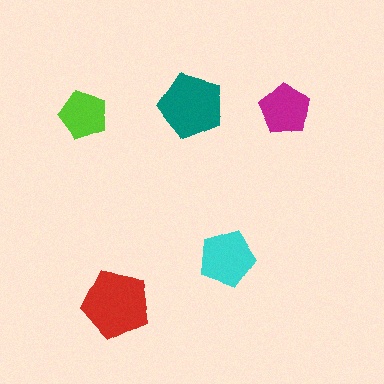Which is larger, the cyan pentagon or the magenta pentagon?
The cyan one.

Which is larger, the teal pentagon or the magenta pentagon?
The teal one.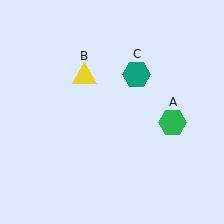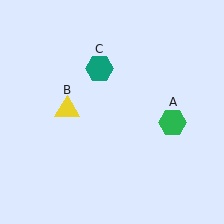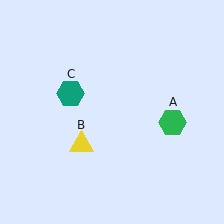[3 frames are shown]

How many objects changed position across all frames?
2 objects changed position: yellow triangle (object B), teal hexagon (object C).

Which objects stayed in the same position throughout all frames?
Green hexagon (object A) remained stationary.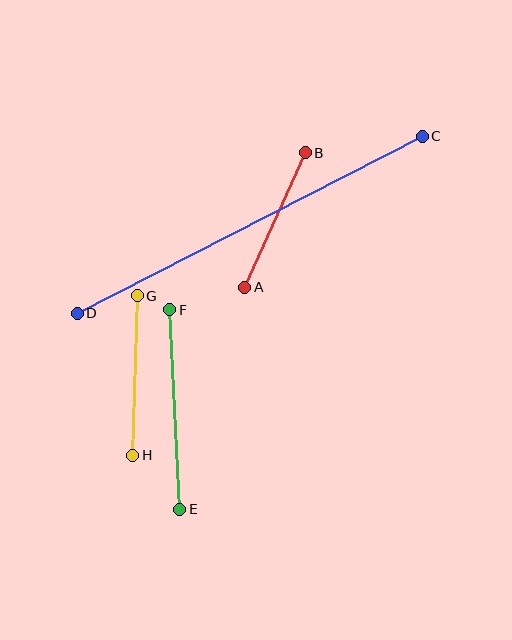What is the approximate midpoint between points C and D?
The midpoint is at approximately (250, 225) pixels.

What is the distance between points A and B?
The distance is approximately 147 pixels.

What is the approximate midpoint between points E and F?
The midpoint is at approximately (175, 409) pixels.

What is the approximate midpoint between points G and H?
The midpoint is at approximately (135, 376) pixels.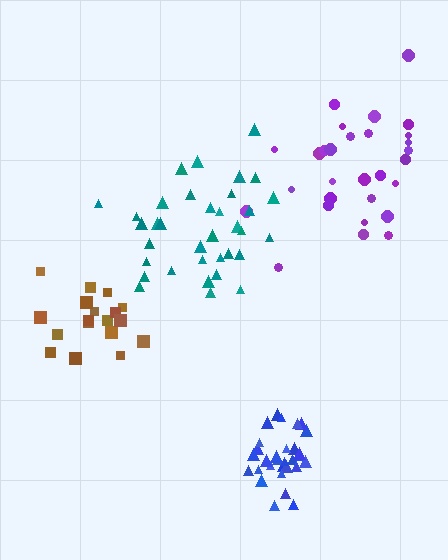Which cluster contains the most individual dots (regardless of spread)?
Teal (35).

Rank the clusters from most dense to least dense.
blue, brown, teal, purple.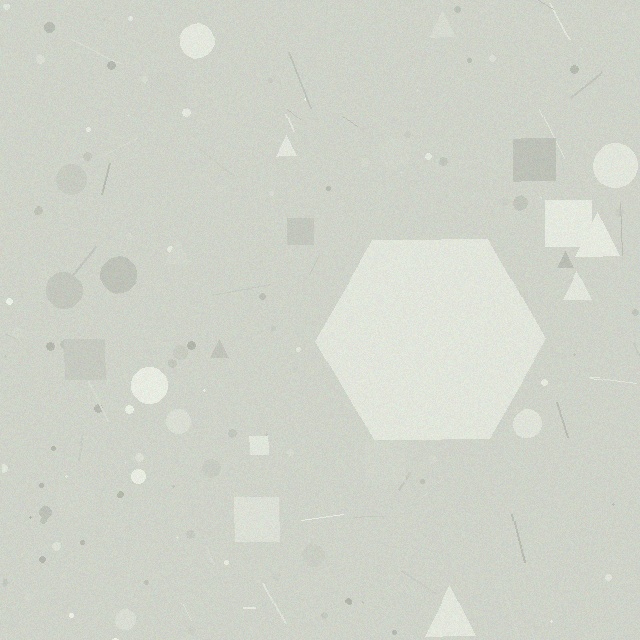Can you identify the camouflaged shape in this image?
The camouflaged shape is a hexagon.